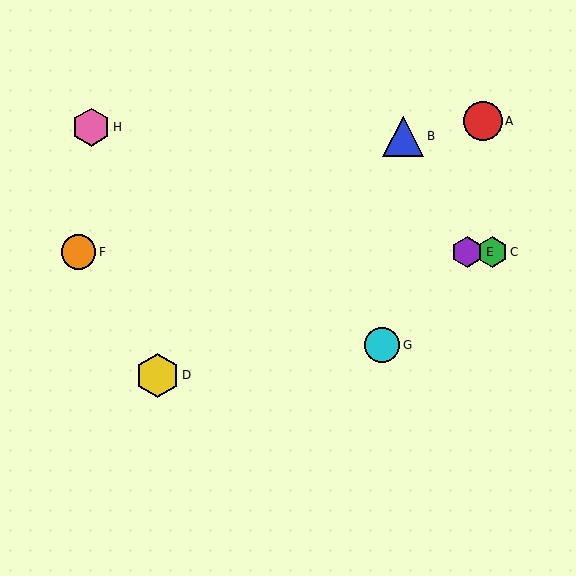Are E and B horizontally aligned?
No, E is at y≈252 and B is at y≈136.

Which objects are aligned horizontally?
Objects C, E, F are aligned horizontally.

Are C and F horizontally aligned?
Yes, both are at y≈252.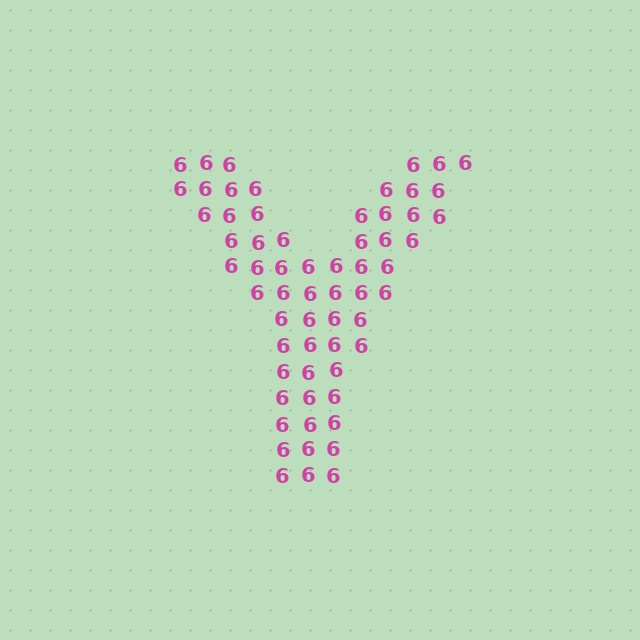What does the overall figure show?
The overall figure shows the letter Y.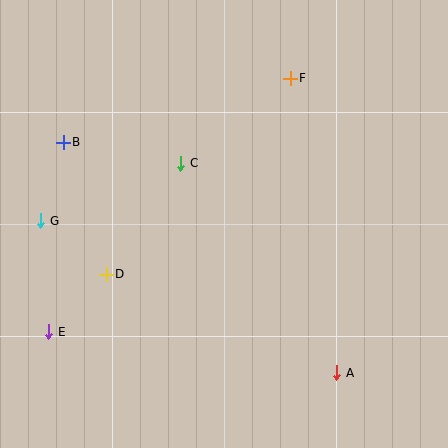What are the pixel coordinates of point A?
Point A is at (337, 373).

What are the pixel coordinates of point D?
Point D is at (106, 274).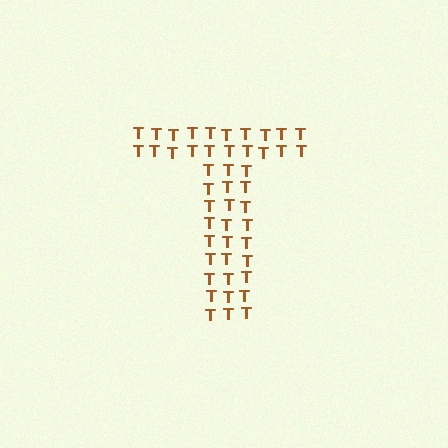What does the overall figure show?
The overall figure shows the letter T.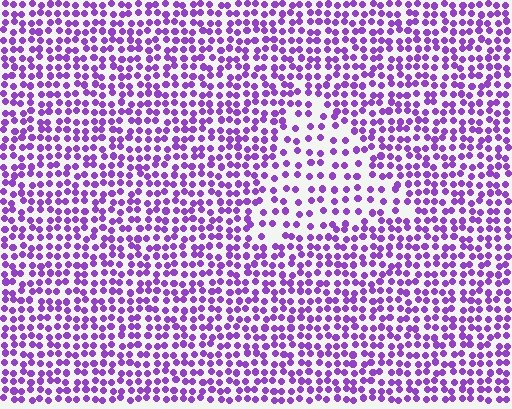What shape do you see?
I see a triangle.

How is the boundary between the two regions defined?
The boundary is defined by a change in element density (approximately 1.8x ratio). All elements are the same color, size, and shape.